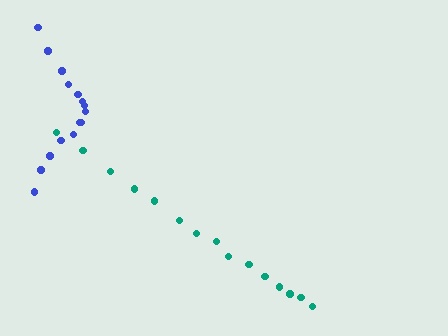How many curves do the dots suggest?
There are 2 distinct paths.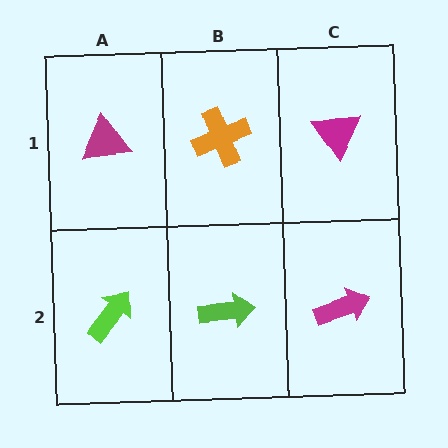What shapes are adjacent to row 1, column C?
A magenta arrow (row 2, column C), an orange cross (row 1, column B).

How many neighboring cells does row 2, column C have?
2.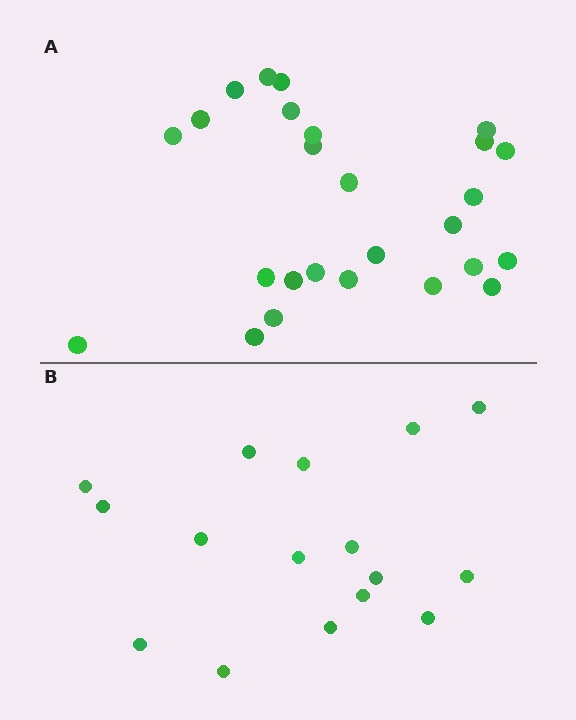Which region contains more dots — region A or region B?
Region A (the top region) has more dots.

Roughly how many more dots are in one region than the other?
Region A has roughly 10 or so more dots than region B.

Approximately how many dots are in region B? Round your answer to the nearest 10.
About 20 dots. (The exact count is 16, which rounds to 20.)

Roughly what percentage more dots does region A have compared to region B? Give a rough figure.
About 60% more.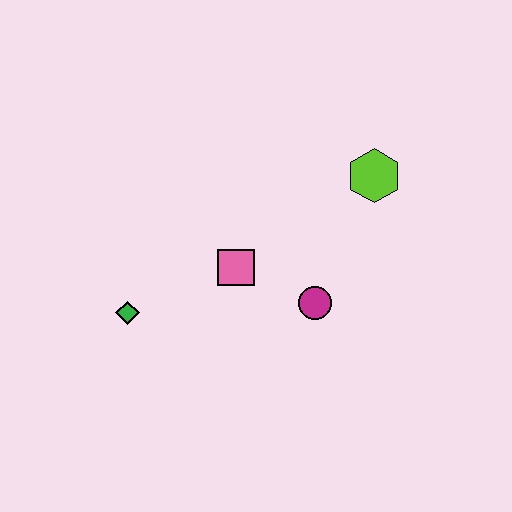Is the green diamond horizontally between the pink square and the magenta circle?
No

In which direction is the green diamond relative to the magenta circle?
The green diamond is to the left of the magenta circle.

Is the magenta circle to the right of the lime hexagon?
No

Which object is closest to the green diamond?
The pink square is closest to the green diamond.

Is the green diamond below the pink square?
Yes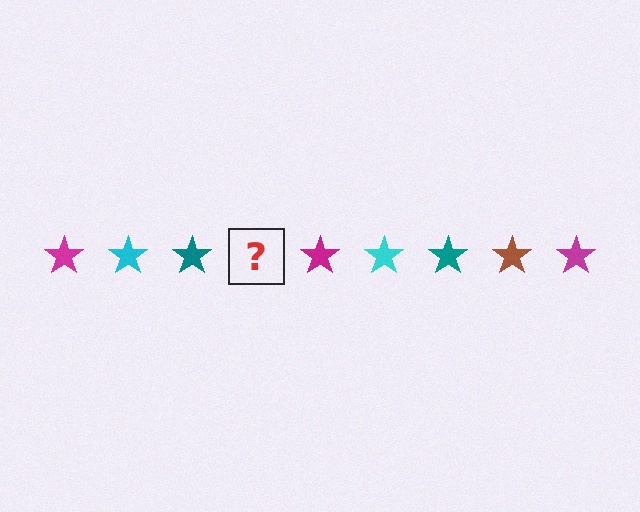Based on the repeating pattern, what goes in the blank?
The blank should be a brown star.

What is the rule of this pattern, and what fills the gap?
The rule is that the pattern cycles through magenta, cyan, teal, brown stars. The gap should be filled with a brown star.